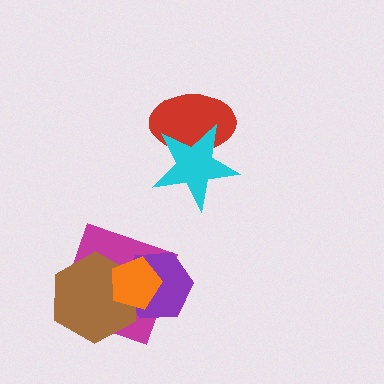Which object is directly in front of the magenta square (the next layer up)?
The purple hexagon is directly in front of the magenta square.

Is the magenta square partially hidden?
Yes, it is partially covered by another shape.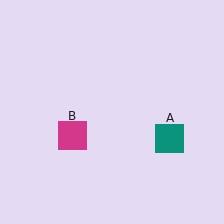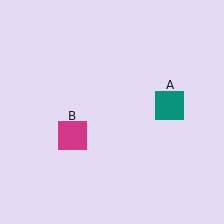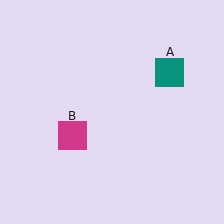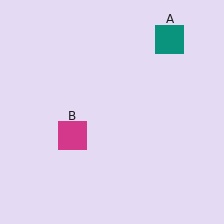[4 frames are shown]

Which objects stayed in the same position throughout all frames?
Magenta square (object B) remained stationary.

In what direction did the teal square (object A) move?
The teal square (object A) moved up.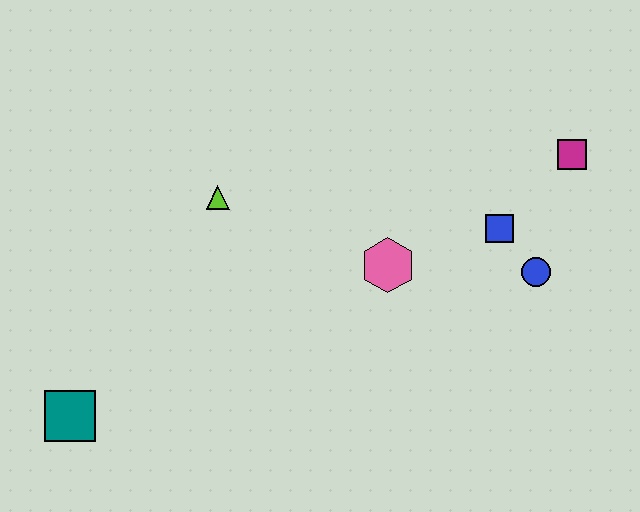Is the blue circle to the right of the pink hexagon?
Yes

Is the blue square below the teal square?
No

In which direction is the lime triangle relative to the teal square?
The lime triangle is above the teal square.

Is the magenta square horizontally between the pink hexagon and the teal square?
No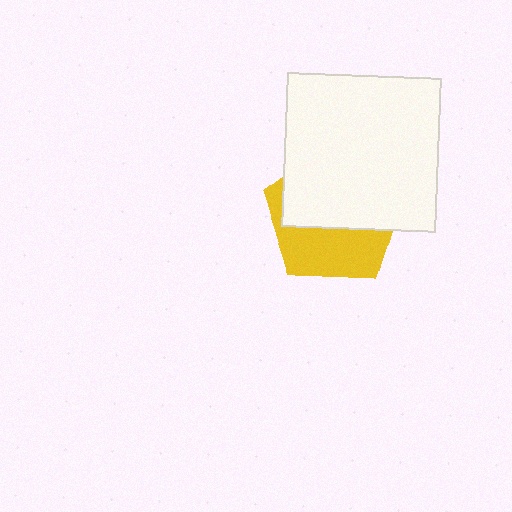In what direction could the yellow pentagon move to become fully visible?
The yellow pentagon could move down. That would shift it out from behind the white square entirely.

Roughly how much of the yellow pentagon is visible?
A small part of it is visible (roughly 41%).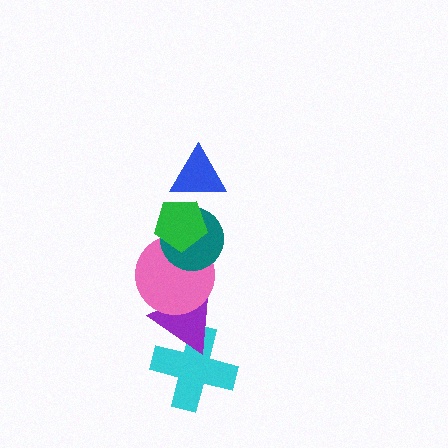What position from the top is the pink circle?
The pink circle is 4th from the top.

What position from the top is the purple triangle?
The purple triangle is 5th from the top.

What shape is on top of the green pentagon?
The blue triangle is on top of the green pentagon.